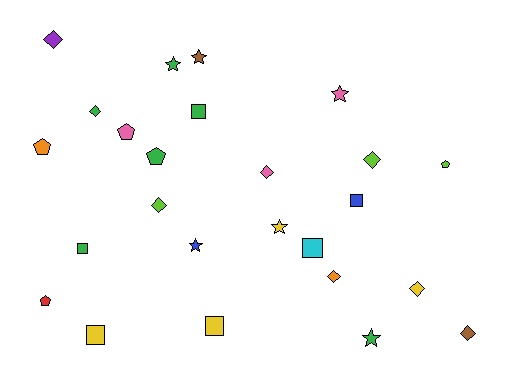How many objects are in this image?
There are 25 objects.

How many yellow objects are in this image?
There are 4 yellow objects.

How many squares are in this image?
There are 6 squares.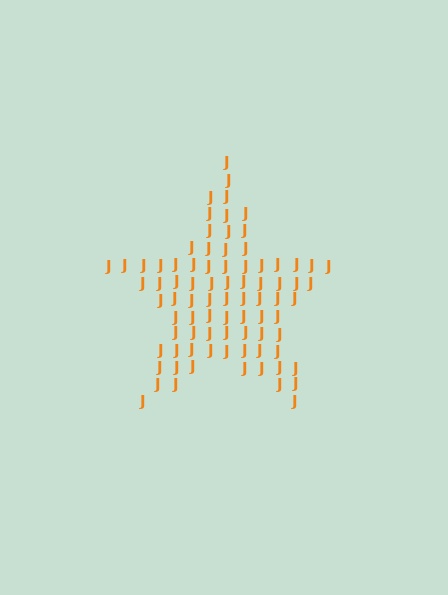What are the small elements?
The small elements are letter J's.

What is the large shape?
The large shape is a star.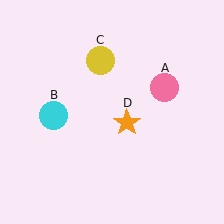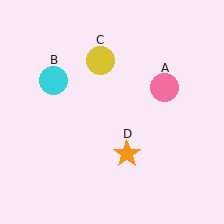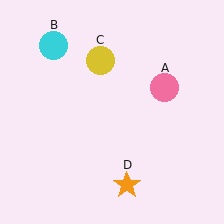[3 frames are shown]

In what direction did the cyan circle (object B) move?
The cyan circle (object B) moved up.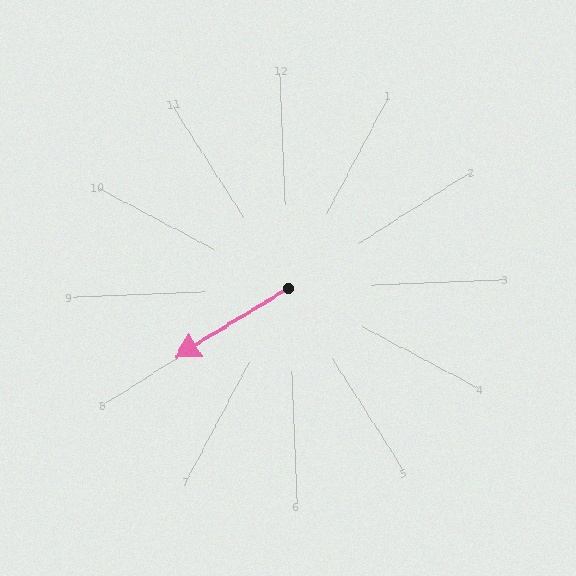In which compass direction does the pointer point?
Southwest.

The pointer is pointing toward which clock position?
Roughly 8 o'clock.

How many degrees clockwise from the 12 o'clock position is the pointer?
Approximately 241 degrees.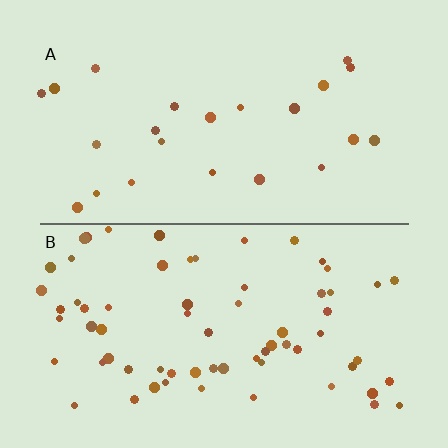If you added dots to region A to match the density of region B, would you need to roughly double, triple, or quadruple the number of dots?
Approximately triple.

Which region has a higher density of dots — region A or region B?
B (the bottom).